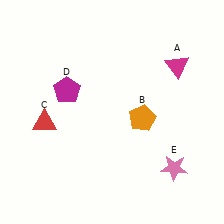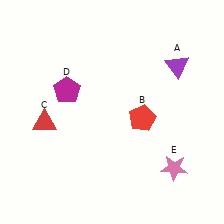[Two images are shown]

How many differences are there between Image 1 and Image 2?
There are 2 differences between the two images.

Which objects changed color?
A changed from magenta to purple. B changed from orange to red.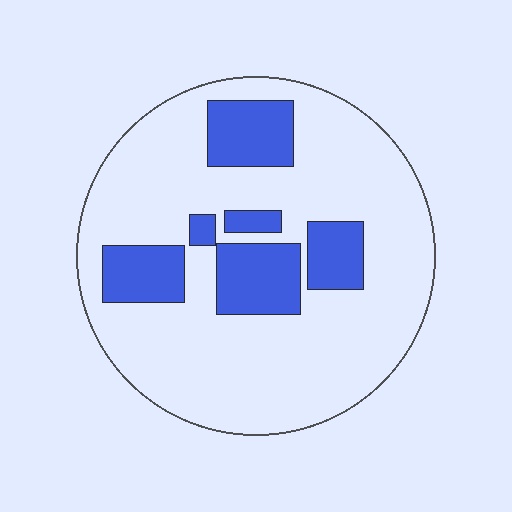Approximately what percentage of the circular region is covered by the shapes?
Approximately 25%.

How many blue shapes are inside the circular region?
6.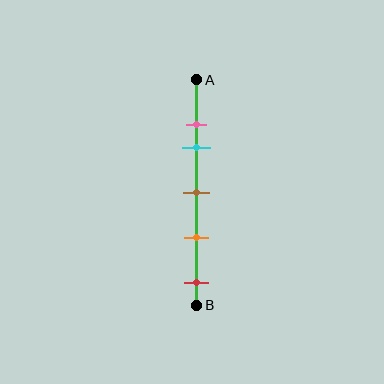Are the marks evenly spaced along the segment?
No, the marks are not evenly spaced.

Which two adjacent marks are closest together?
The pink and cyan marks are the closest adjacent pair.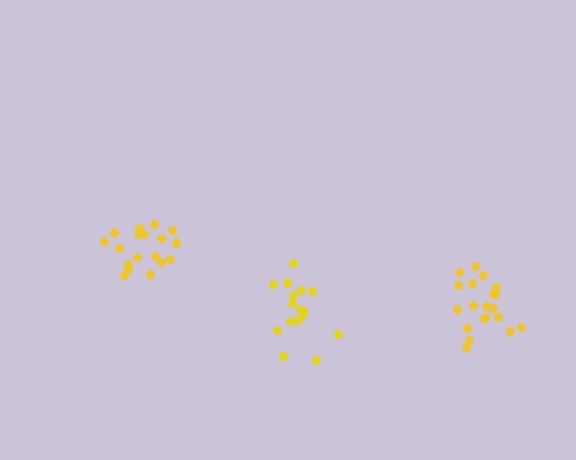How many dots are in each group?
Group 1: 16 dots, Group 2: 20 dots, Group 3: 18 dots (54 total).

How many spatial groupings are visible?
There are 3 spatial groupings.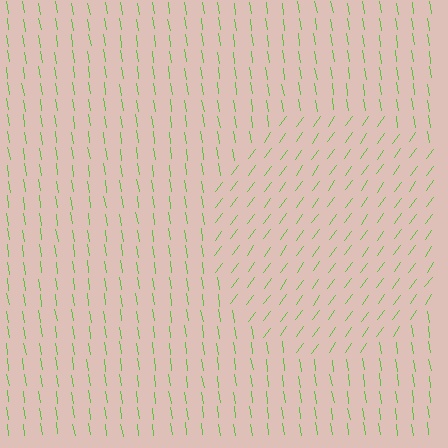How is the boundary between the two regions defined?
The boundary is defined purely by a change in line orientation (approximately 45 degrees difference). All lines are the same color and thickness.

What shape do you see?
I see a circle.